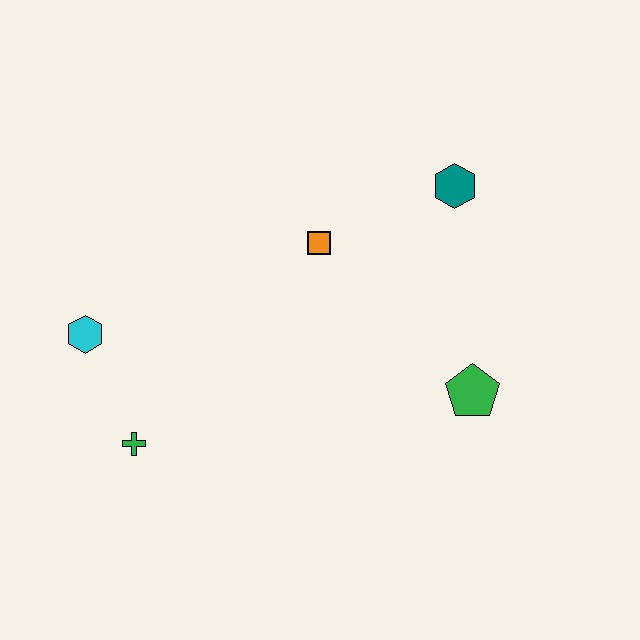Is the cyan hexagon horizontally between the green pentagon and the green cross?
No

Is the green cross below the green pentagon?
Yes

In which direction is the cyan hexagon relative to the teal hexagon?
The cyan hexagon is to the left of the teal hexagon.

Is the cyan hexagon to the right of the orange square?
No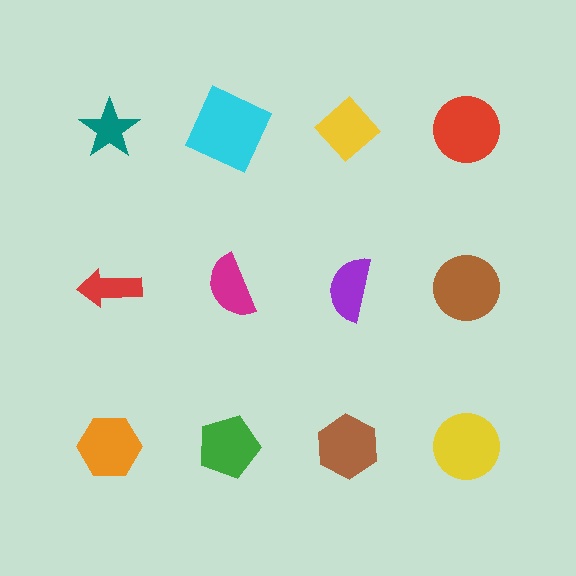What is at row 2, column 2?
A magenta semicircle.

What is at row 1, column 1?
A teal star.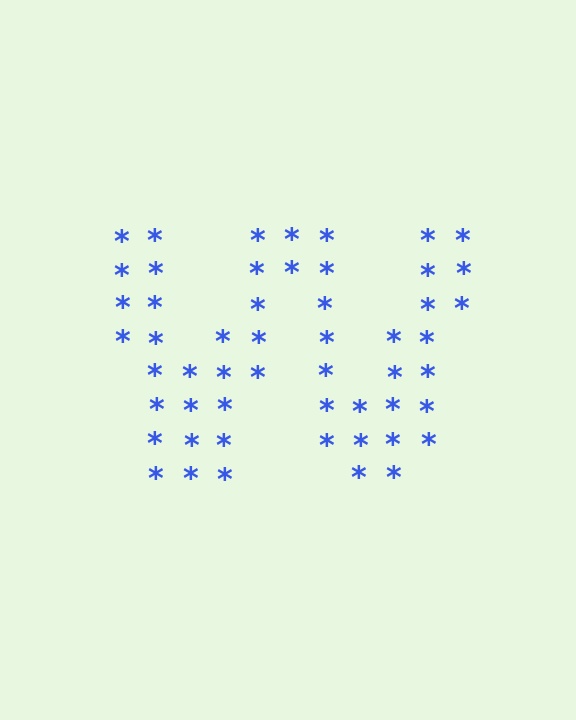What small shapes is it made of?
It is made of small asterisks.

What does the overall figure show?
The overall figure shows the letter W.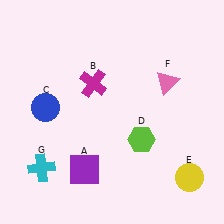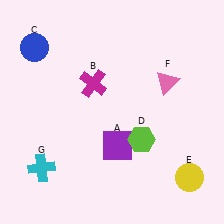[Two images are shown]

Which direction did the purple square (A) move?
The purple square (A) moved right.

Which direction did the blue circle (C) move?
The blue circle (C) moved up.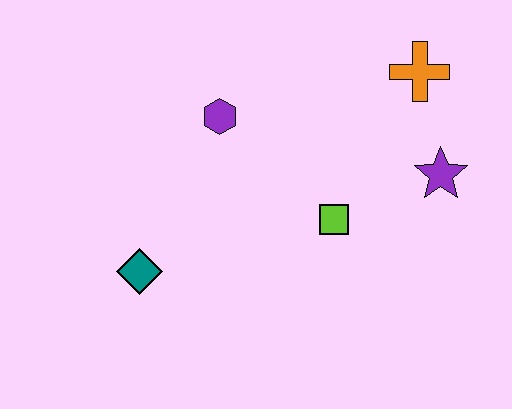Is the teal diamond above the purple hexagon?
No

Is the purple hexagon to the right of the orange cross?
No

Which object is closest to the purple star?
The orange cross is closest to the purple star.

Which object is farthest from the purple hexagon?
The purple star is farthest from the purple hexagon.